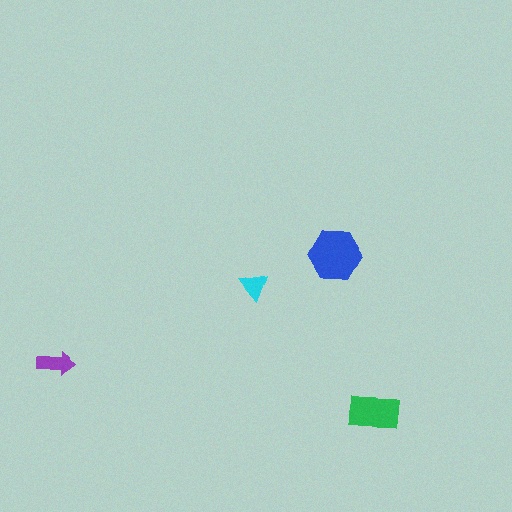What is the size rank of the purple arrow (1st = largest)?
3rd.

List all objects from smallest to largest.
The cyan triangle, the purple arrow, the green rectangle, the blue hexagon.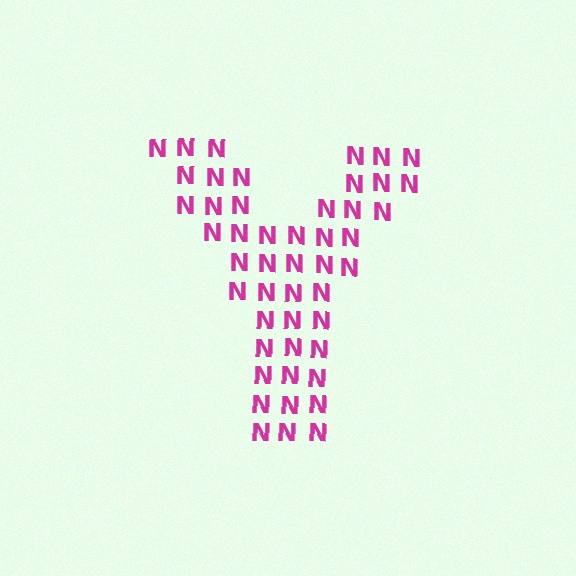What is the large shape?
The large shape is the letter Y.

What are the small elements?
The small elements are letter N's.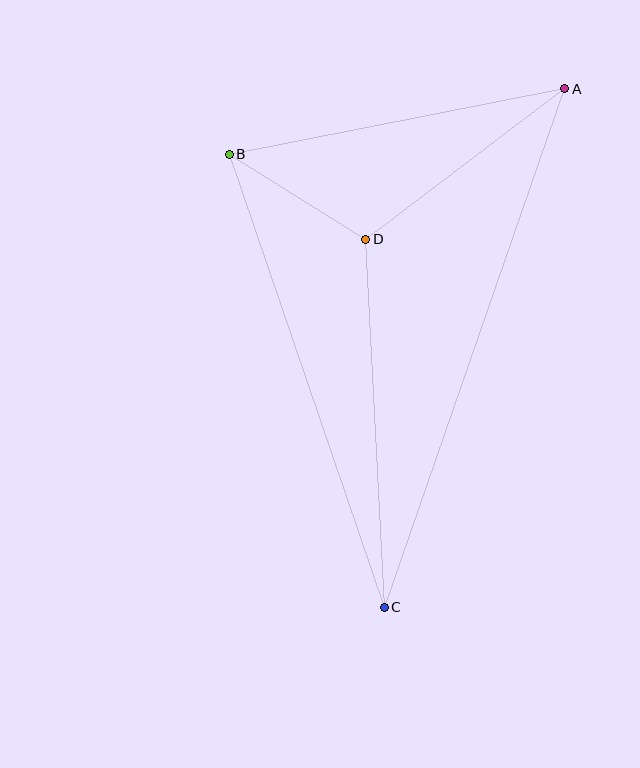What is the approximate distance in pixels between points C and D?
The distance between C and D is approximately 369 pixels.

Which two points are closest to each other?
Points B and D are closest to each other.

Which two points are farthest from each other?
Points A and C are farthest from each other.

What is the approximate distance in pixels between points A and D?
The distance between A and D is approximately 249 pixels.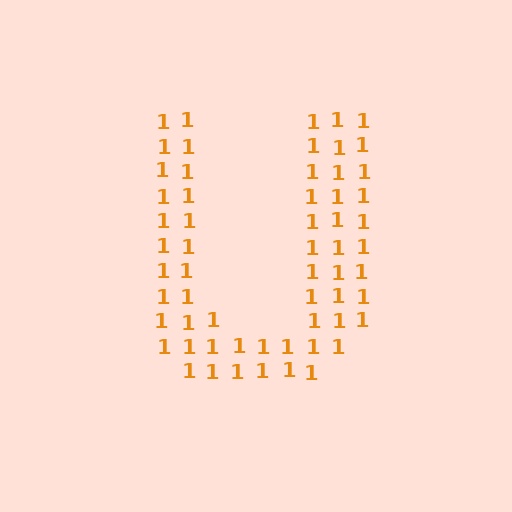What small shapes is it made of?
It is made of small digit 1's.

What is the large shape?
The large shape is the letter U.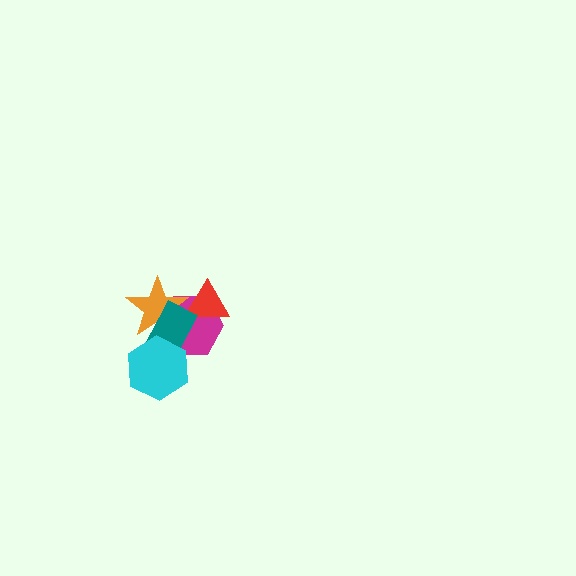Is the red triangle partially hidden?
Yes, it is partially covered by another shape.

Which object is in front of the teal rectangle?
The cyan hexagon is in front of the teal rectangle.